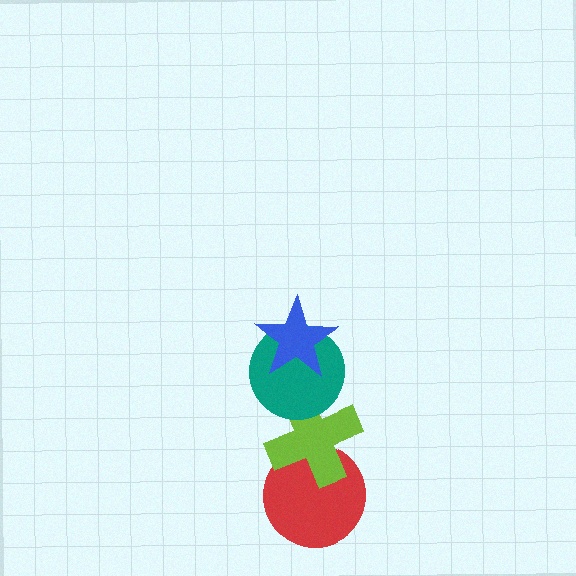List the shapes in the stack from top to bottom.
From top to bottom: the blue star, the teal circle, the lime cross, the red circle.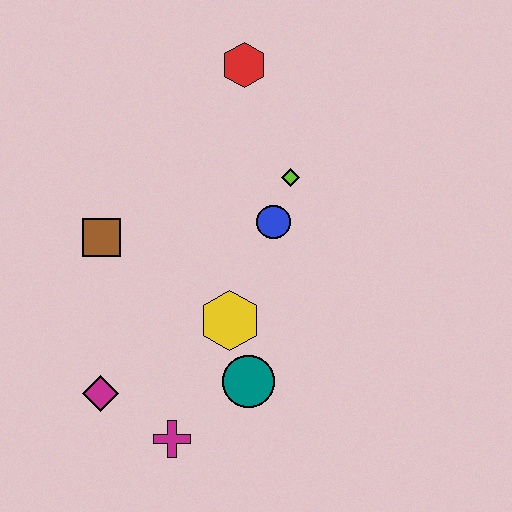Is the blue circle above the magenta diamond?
Yes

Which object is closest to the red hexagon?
The lime diamond is closest to the red hexagon.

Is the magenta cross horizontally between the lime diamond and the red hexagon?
No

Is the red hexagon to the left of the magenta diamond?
No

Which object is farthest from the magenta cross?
The red hexagon is farthest from the magenta cross.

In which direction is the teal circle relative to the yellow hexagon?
The teal circle is below the yellow hexagon.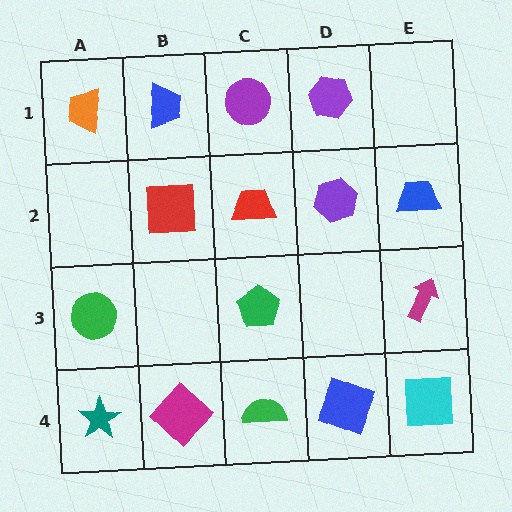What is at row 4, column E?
A cyan square.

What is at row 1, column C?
A purple circle.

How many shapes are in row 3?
3 shapes.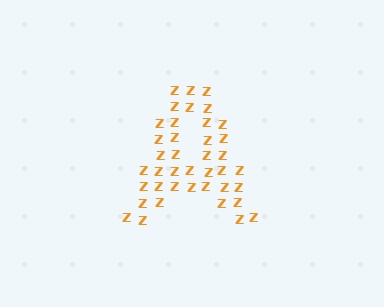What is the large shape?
The large shape is the letter A.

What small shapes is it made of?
It is made of small letter Z's.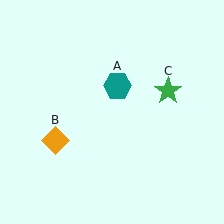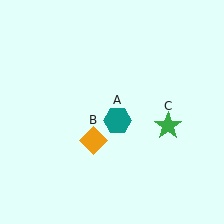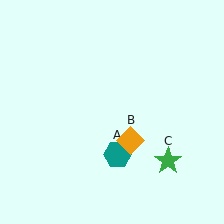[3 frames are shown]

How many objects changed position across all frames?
3 objects changed position: teal hexagon (object A), orange diamond (object B), green star (object C).